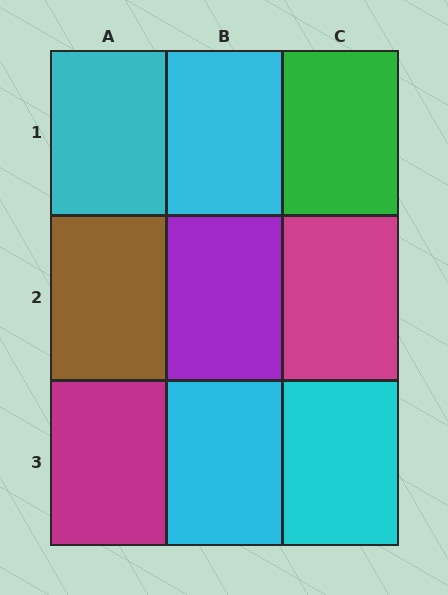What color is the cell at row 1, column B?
Cyan.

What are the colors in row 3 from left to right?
Magenta, cyan, cyan.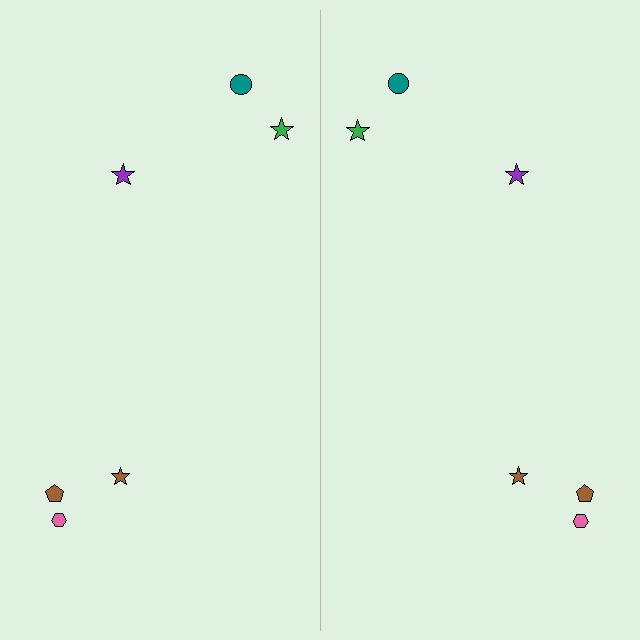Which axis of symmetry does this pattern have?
The pattern has a vertical axis of symmetry running through the center of the image.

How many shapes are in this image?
There are 12 shapes in this image.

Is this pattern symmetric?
Yes, this pattern has bilateral (reflection) symmetry.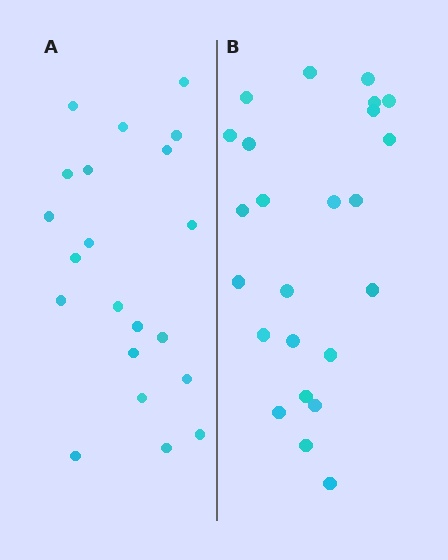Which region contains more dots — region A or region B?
Region B (the right region) has more dots.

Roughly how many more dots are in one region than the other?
Region B has just a few more — roughly 2 or 3 more dots than region A.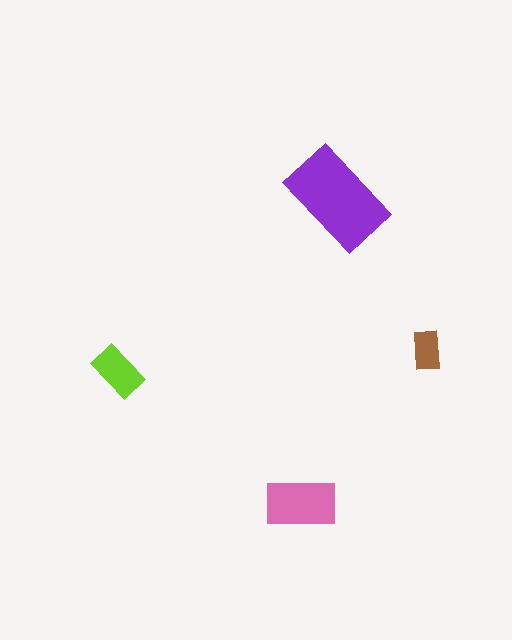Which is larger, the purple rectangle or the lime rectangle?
The purple one.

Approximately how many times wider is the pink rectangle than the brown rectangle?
About 2 times wider.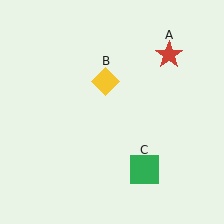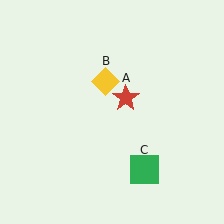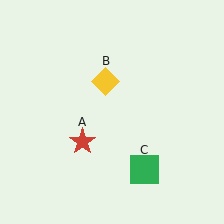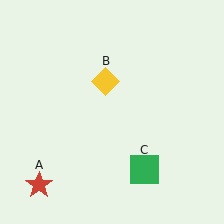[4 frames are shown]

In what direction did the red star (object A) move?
The red star (object A) moved down and to the left.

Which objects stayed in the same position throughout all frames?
Yellow diamond (object B) and green square (object C) remained stationary.